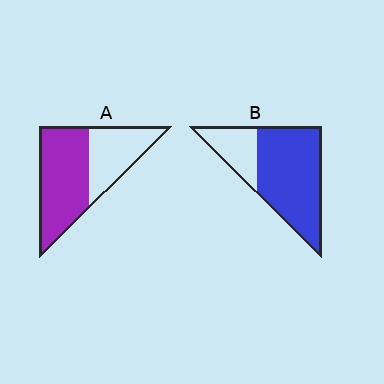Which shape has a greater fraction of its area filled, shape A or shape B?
Shape B.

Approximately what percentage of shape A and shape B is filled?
A is approximately 60% and B is approximately 75%.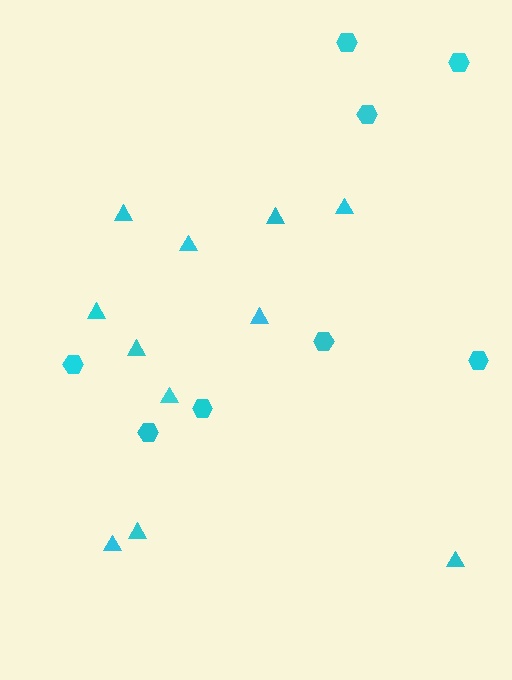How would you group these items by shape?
There are 2 groups: one group of hexagons (8) and one group of triangles (11).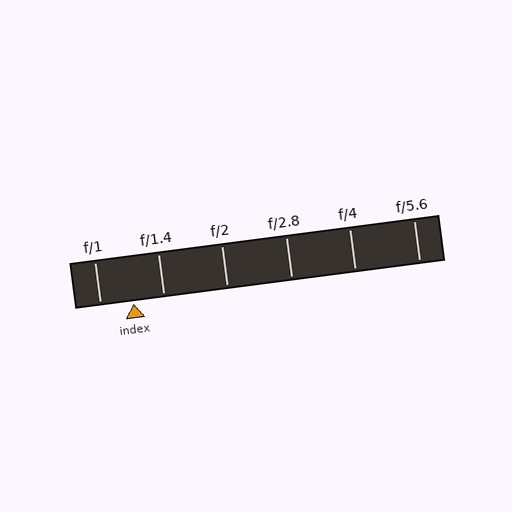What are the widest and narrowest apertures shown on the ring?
The widest aperture shown is f/1 and the narrowest is f/5.6.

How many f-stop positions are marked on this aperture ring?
There are 6 f-stop positions marked.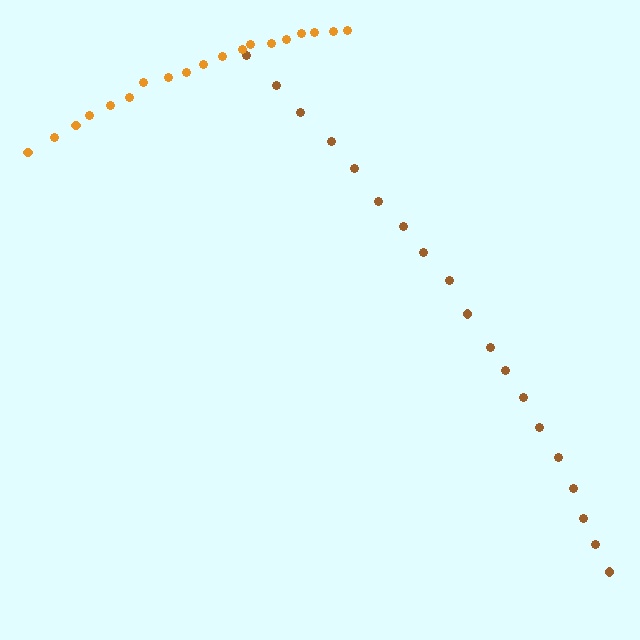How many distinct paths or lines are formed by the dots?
There are 2 distinct paths.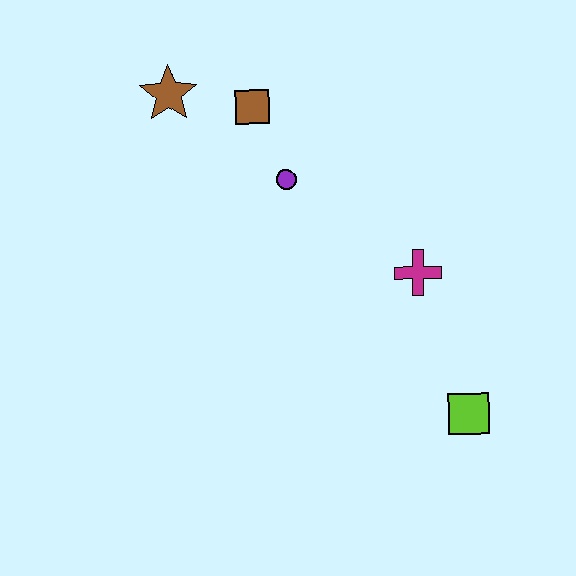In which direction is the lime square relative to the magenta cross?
The lime square is below the magenta cross.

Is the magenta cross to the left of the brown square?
No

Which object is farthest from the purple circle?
The lime square is farthest from the purple circle.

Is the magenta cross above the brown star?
No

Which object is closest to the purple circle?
The brown square is closest to the purple circle.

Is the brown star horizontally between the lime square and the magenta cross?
No